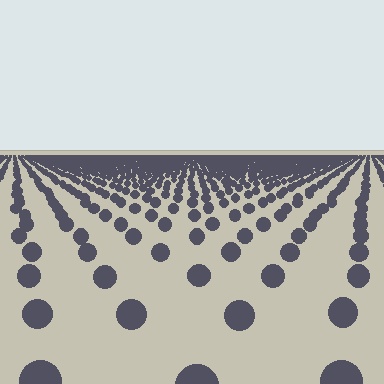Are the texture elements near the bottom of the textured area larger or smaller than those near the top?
Larger. Near the bottom, elements are closer to the viewer and appear at a bigger on-screen size.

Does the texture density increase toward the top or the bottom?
Density increases toward the top.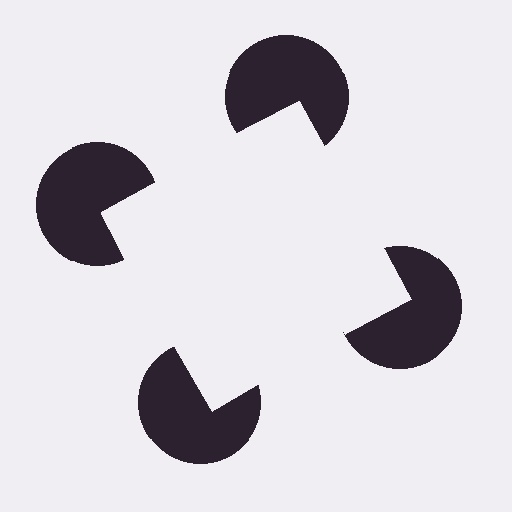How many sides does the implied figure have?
4 sides.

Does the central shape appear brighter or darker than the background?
It typically appears slightly brighter than the background, even though no actual brightness change is drawn.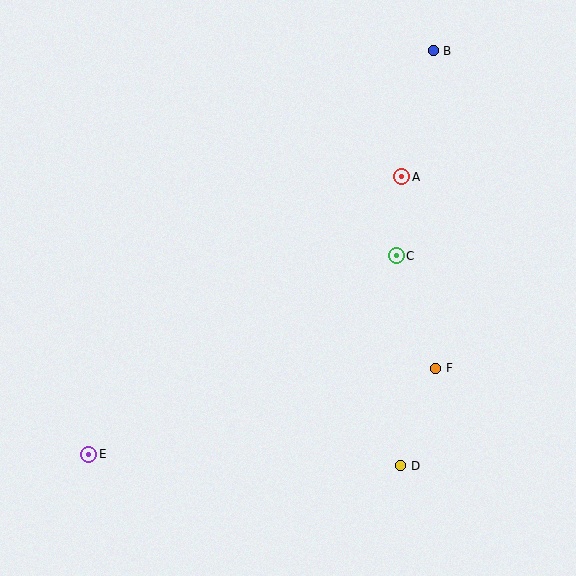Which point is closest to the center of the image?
Point C at (396, 256) is closest to the center.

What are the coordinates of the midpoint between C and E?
The midpoint between C and E is at (243, 355).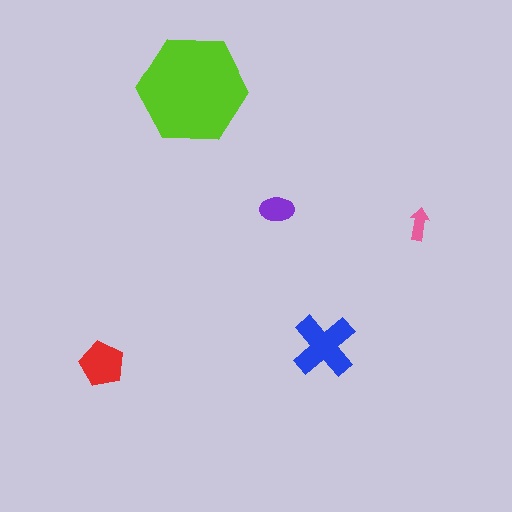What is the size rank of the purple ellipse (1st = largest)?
4th.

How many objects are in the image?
There are 5 objects in the image.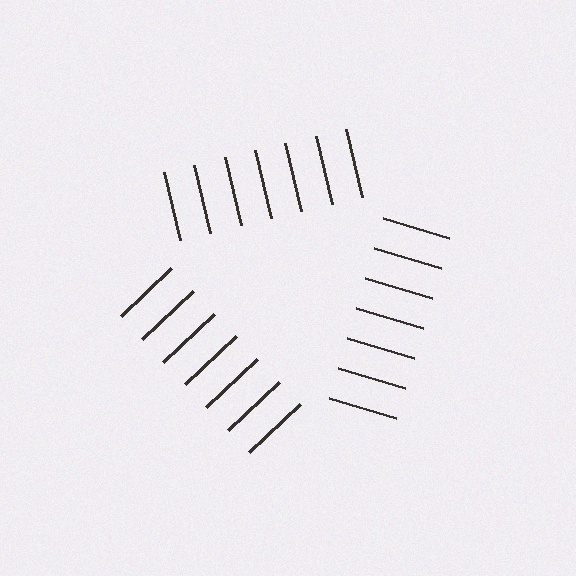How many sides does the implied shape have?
3 sides — the line-ends trace a triangle.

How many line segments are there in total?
21 — 7 along each of the 3 edges.